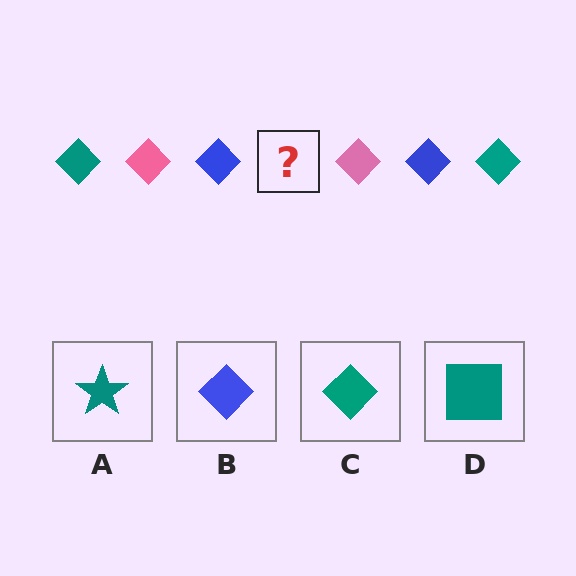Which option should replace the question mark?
Option C.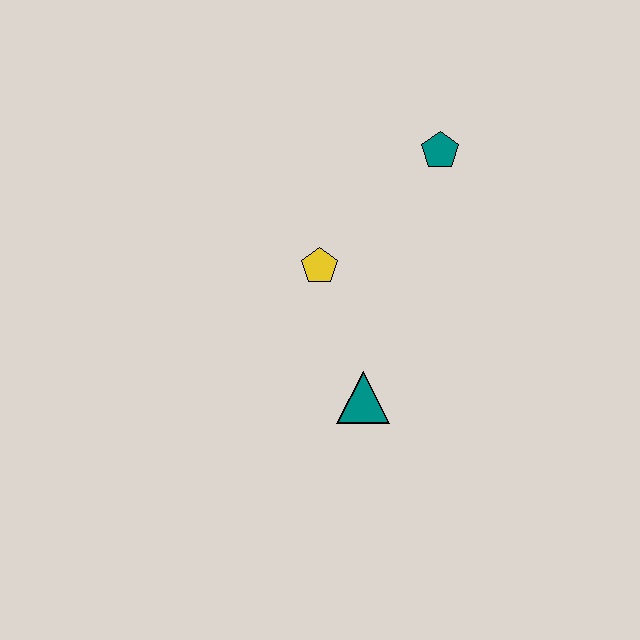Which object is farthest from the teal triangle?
The teal pentagon is farthest from the teal triangle.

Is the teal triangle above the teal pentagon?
No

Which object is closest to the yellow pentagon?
The teal triangle is closest to the yellow pentagon.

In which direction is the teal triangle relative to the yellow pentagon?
The teal triangle is below the yellow pentagon.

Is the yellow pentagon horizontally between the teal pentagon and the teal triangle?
No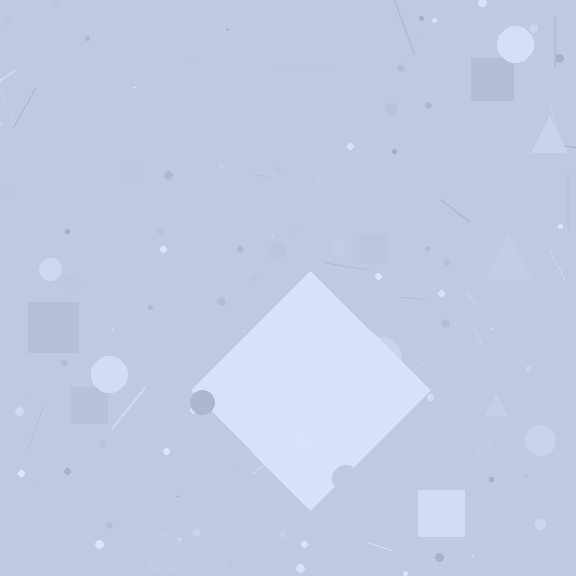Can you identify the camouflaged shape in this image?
The camouflaged shape is a diamond.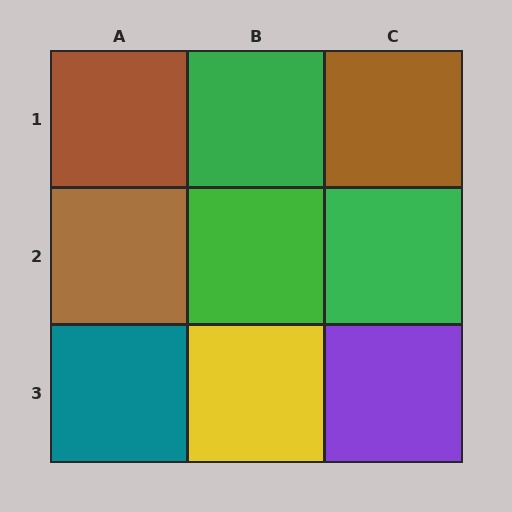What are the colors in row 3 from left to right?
Teal, yellow, purple.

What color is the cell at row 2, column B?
Green.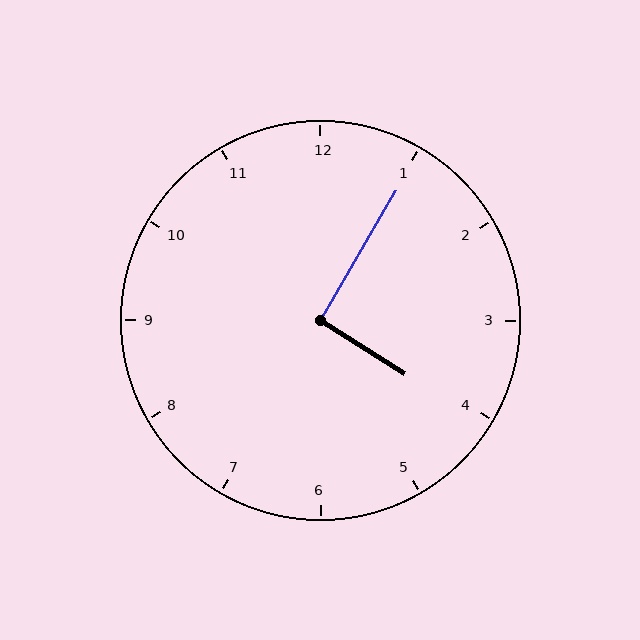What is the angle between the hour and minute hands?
Approximately 92 degrees.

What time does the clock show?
4:05.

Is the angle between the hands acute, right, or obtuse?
It is right.